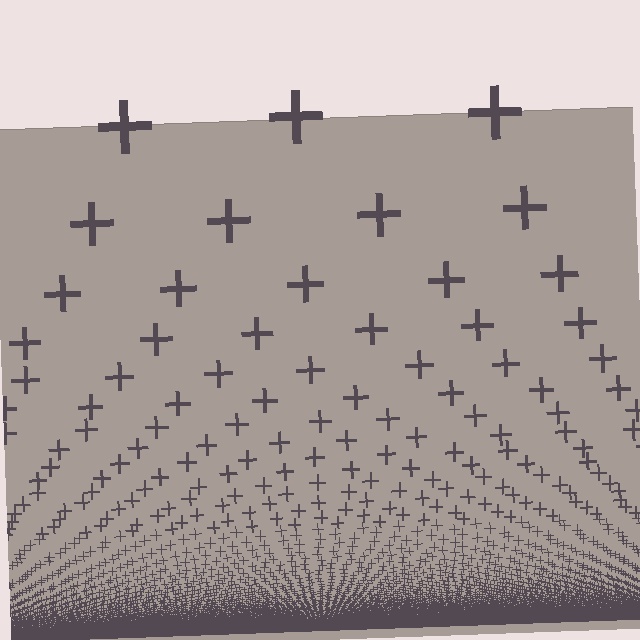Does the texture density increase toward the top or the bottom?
Density increases toward the bottom.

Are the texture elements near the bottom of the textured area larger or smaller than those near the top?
Smaller. The gradient is inverted — elements near the bottom are smaller and denser.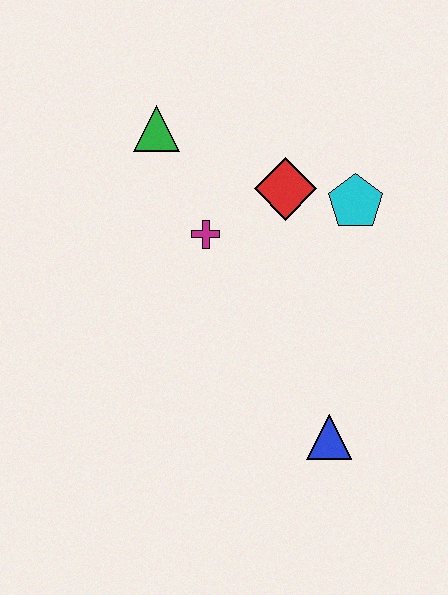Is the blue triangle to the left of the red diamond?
No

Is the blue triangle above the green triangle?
No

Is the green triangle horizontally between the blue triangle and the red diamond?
No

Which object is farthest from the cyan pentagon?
The blue triangle is farthest from the cyan pentagon.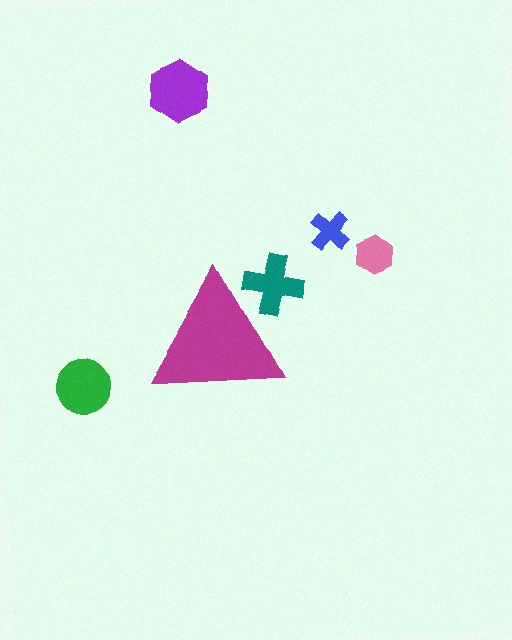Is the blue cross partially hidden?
No, the blue cross is fully visible.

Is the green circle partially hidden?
No, the green circle is fully visible.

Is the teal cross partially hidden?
Yes, the teal cross is partially hidden behind the magenta triangle.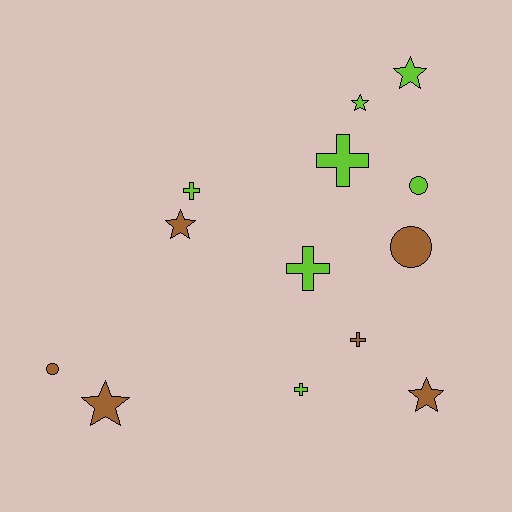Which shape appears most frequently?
Cross, with 5 objects.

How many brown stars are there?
There are 3 brown stars.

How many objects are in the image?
There are 13 objects.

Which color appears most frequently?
Lime, with 7 objects.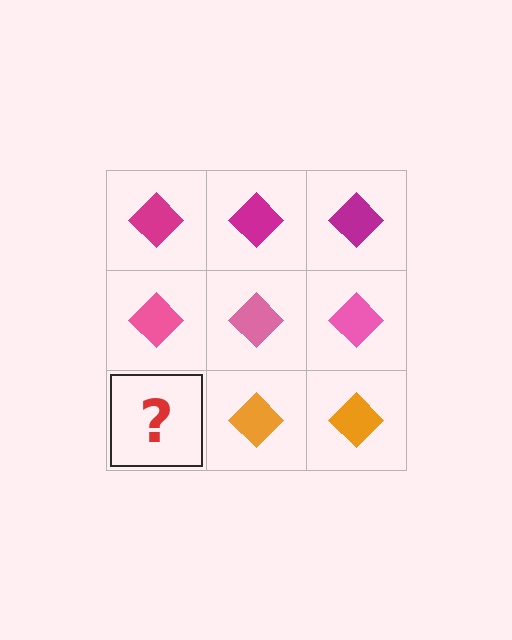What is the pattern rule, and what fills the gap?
The rule is that each row has a consistent color. The gap should be filled with an orange diamond.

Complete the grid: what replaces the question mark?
The question mark should be replaced with an orange diamond.